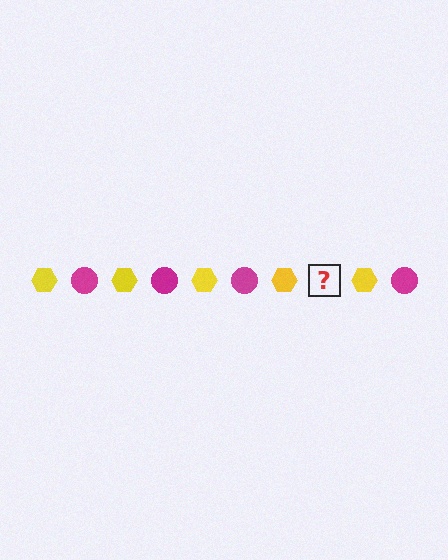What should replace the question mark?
The question mark should be replaced with a magenta circle.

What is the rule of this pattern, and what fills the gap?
The rule is that the pattern alternates between yellow hexagon and magenta circle. The gap should be filled with a magenta circle.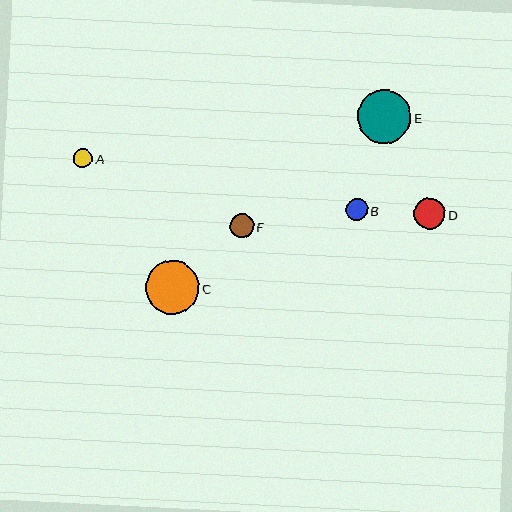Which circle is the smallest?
Circle A is the smallest with a size of approximately 19 pixels.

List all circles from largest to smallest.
From largest to smallest: E, C, D, F, B, A.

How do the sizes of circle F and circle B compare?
Circle F and circle B are approximately the same size.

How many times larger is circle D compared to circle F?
Circle D is approximately 1.3 times the size of circle F.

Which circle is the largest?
Circle E is the largest with a size of approximately 54 pixels.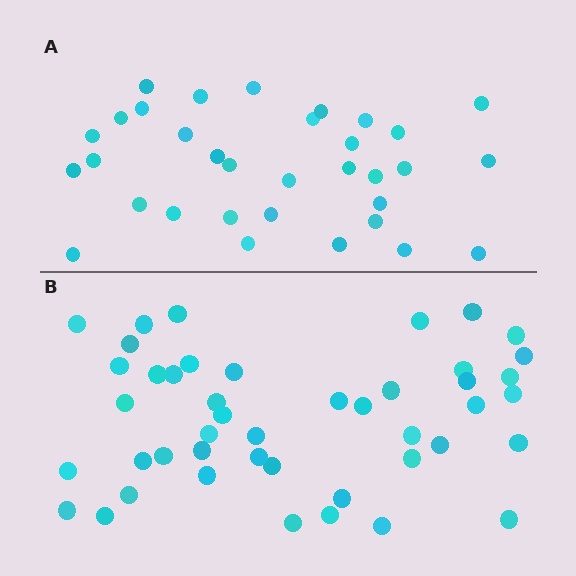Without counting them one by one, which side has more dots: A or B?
Region B (the bottom region) has more dots.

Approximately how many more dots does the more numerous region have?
Region B has roughly 12 or so more dots than region A.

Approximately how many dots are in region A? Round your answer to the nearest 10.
About 30 dots. (The exact count is 33, which rounds to 30.)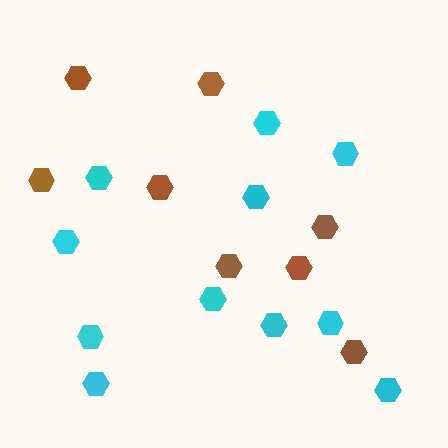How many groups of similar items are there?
There are 2 groups: one group of brown hexagons (8) and one group of cyan hexagons (11).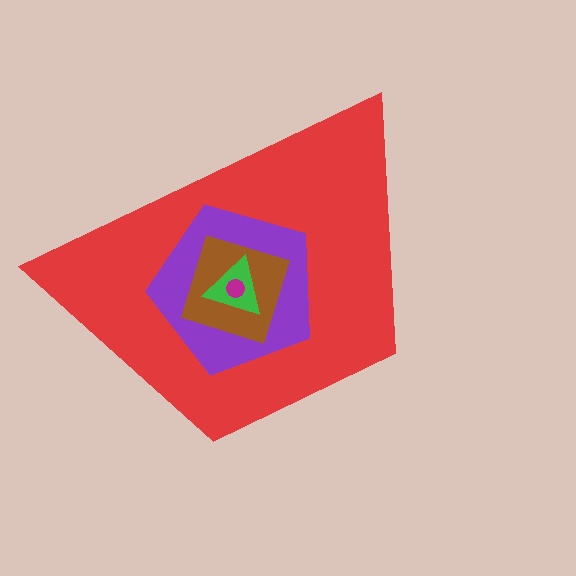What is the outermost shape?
The red trapezoid.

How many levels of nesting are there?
5.